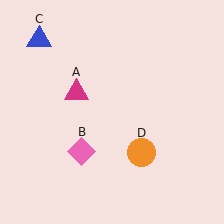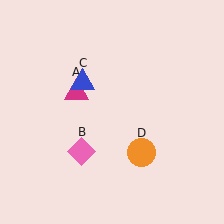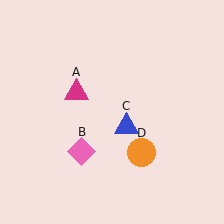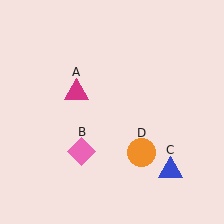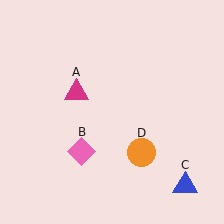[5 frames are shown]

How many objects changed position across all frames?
1 object changed position: blue triangle (object C).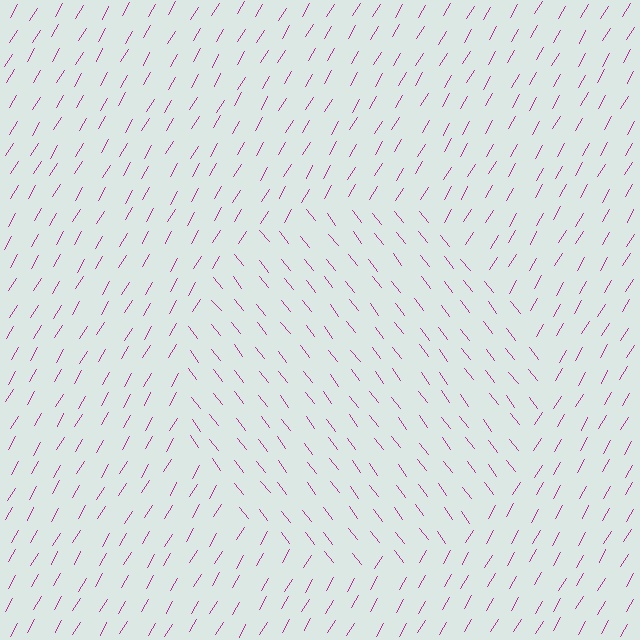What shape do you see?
I see a circle.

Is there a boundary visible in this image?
Yes, there is a texture boundary formed by a change in line orientation.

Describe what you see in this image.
The image is filled with small magenta line segments. A circle region in the image has lines oriented differently from the surrounding lines, creating a visible texture boundary.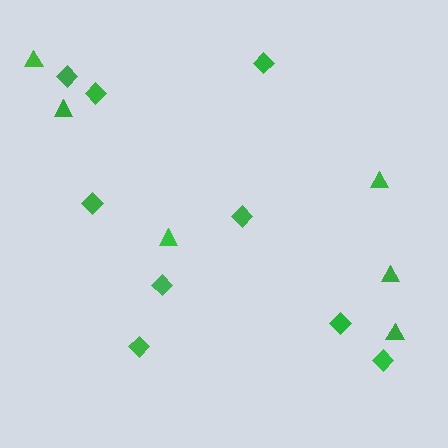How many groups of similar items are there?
There are 2 groups: one group of triangles (6) and one group of diamonds (9).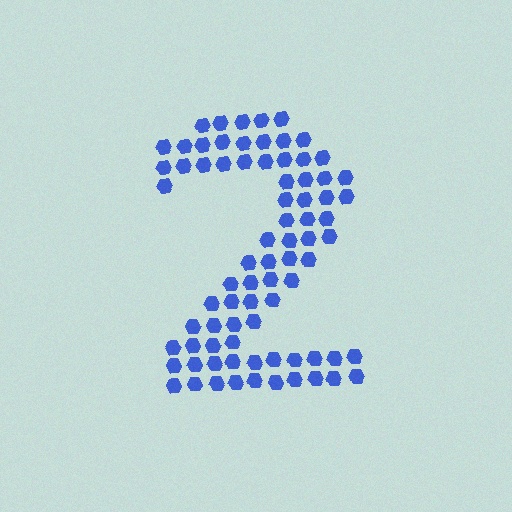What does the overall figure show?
The overall figure shows the digit 2.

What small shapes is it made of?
It is made of small hexagons.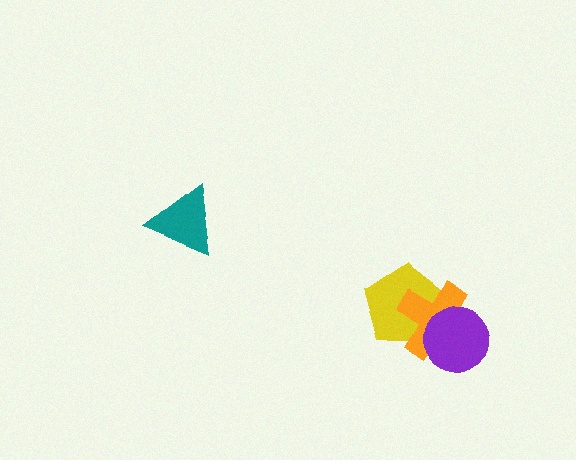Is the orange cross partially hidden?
Yes, it is partially covered by another shape.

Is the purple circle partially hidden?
No, no other shape covers it.